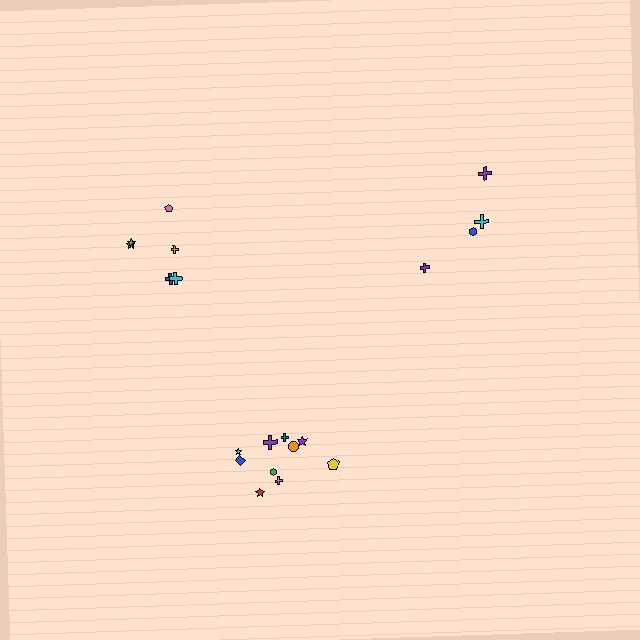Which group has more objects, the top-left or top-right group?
The top-left group.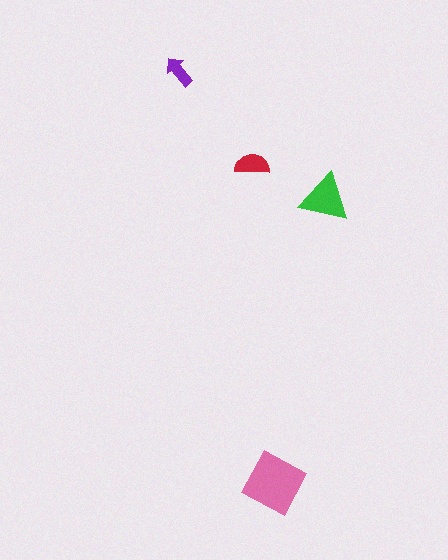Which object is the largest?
The pink diamond.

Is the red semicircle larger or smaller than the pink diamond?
Smaller.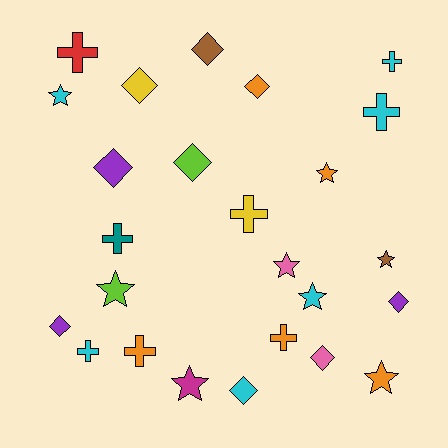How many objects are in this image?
There are 25 objects.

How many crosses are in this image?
There are 8 crosses.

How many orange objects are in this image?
There are 5 orange objects.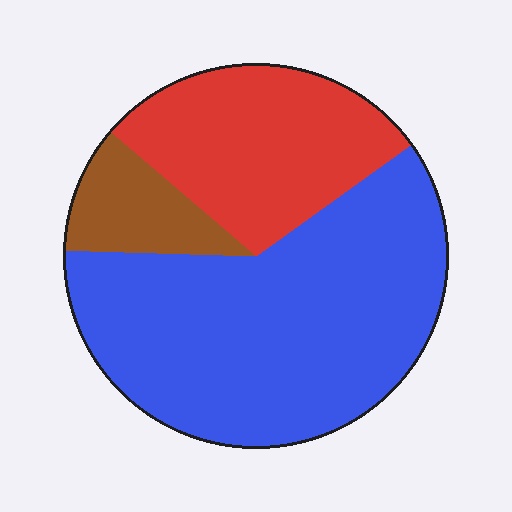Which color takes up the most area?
Blue, at roughly 60%.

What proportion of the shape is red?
Red takes up between a quarter and a half of the shape.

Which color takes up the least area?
Brown, at roughly 10%.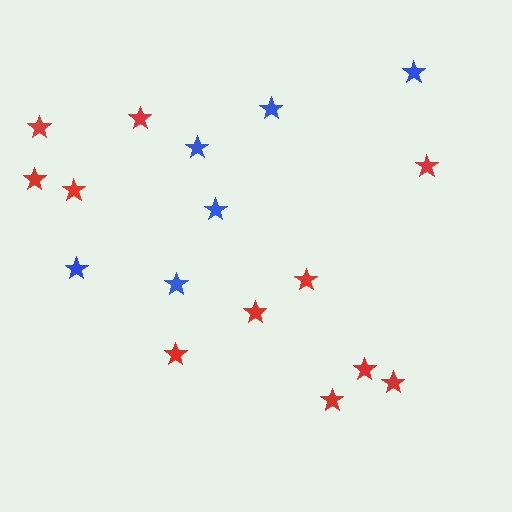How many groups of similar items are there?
There are 2 groups: one group of blue stars (6) and one group of red stars (11).